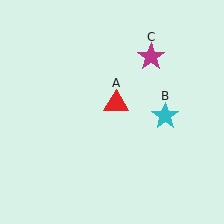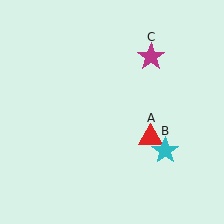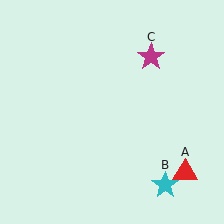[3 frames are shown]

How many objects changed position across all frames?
2 objects changed position: red triangle (object A), cyan star (object B).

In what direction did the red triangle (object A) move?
The red triangle (object A) moved down and to the right.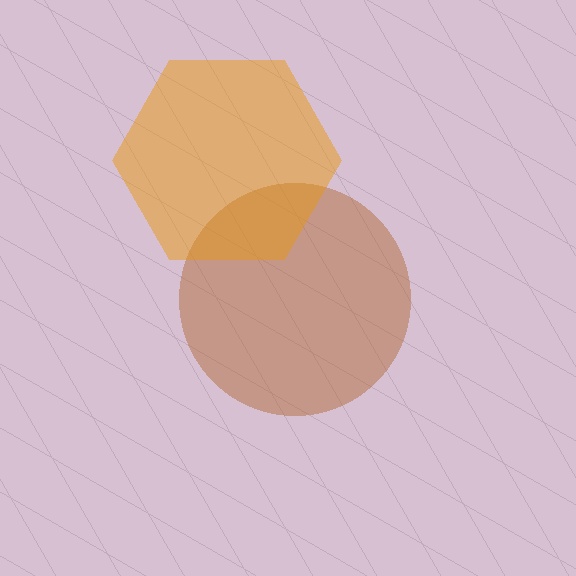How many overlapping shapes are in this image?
There are 2 overlapping shapes in the image.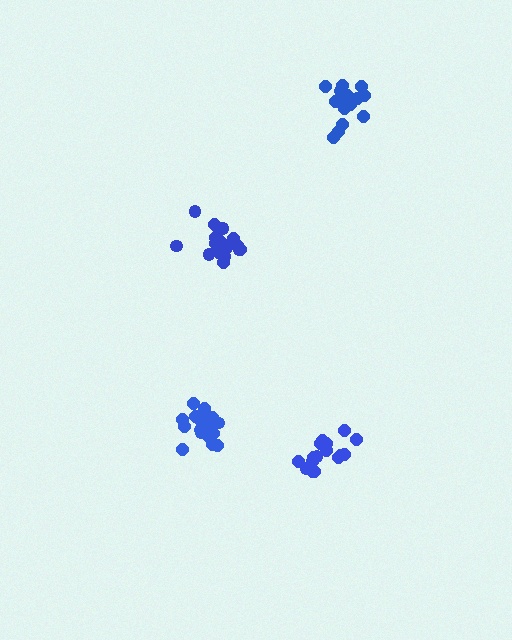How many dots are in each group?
Group 1: 16 dots, Group 2: 19 dots, Group 3: 18 dots, Group 4: 17 dots (70 total).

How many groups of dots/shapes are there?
There are 4 groups.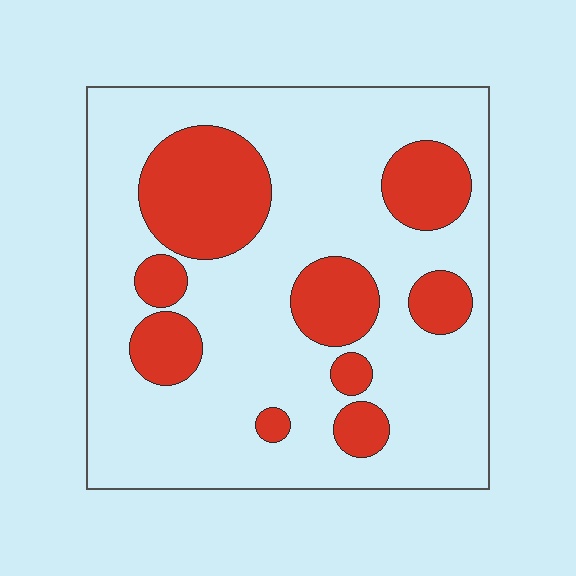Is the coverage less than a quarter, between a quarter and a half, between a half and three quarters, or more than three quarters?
Between a quarter and a half.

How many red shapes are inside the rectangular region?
9.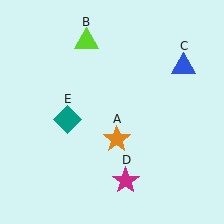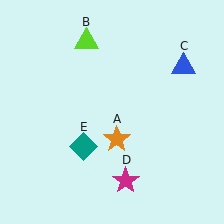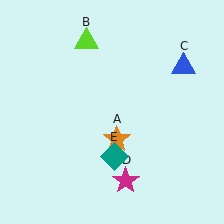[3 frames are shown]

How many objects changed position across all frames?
1 object changed position: teal diamond (object E).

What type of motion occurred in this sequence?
The teal diamond (object E) rotated counterclockwise around the center of the scene.